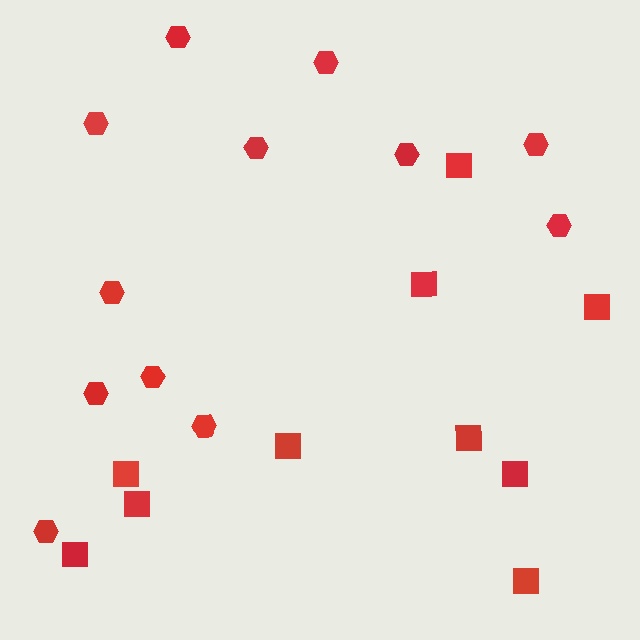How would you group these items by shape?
There are 2 groups: one group of hexagons (12) and one group of squares (10).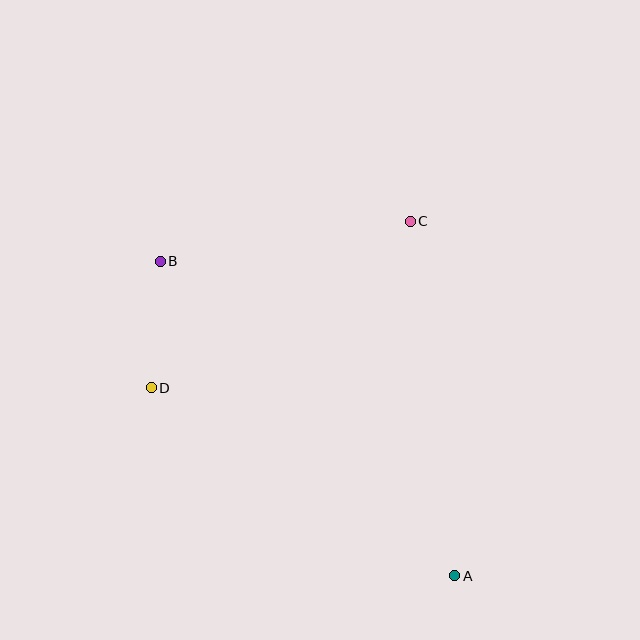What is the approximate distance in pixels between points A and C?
The distance between A and C is approximately 357 pixels.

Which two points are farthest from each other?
Points A and B are farthest from each other.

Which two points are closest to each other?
Points B and D are closest to each other.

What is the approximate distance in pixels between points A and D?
The distance between A and D is approximately 357 pixels.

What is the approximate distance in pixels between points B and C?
The distance between B and C is approximately 253 pixels.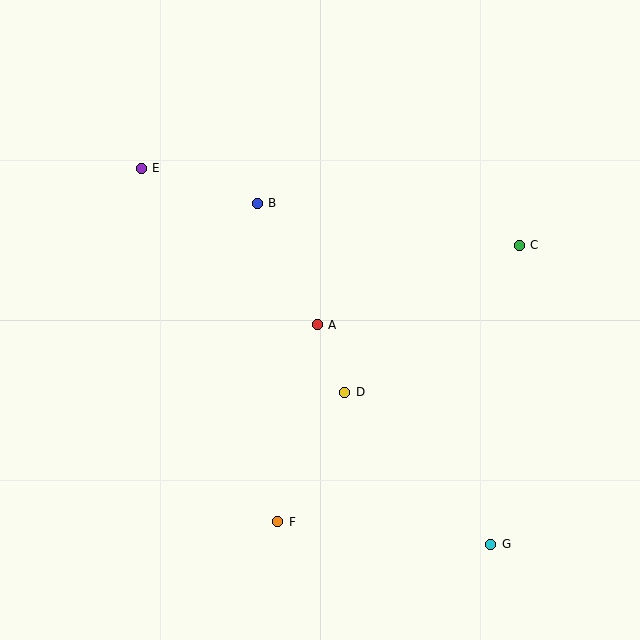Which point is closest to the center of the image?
Point A at (317, 325) is closest to the center.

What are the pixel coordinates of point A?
Point A is at (317, 325).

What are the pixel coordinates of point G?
Point G is at (491, 544).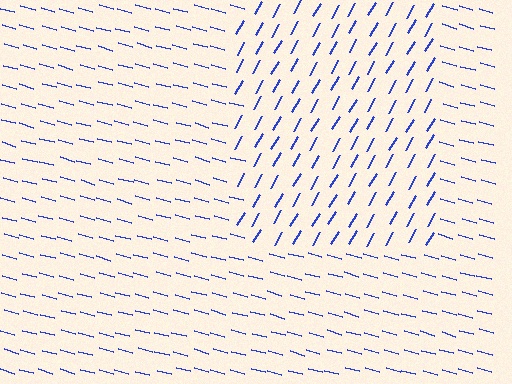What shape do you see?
I see a rectangle.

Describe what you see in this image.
The image is filled with small blue line segments. A rectangle region in the image has lines oriented differently from the surrounding lines, creating a visible texture boundary.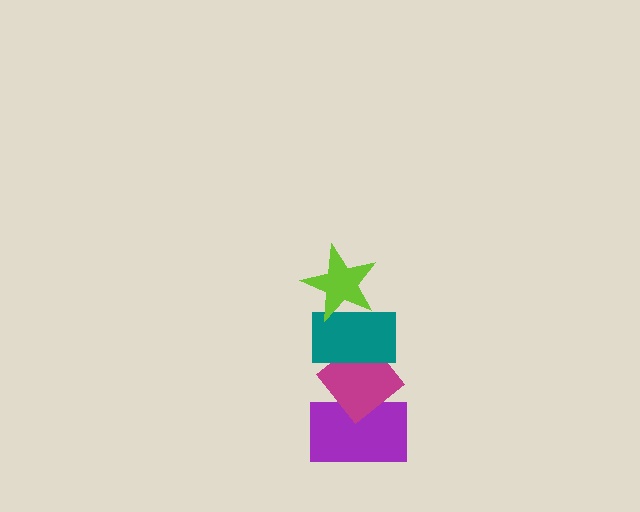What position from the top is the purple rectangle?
The purple rectangle is 4th from the top.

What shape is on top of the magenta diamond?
The teal rectangle is on top of the magenta diamond.